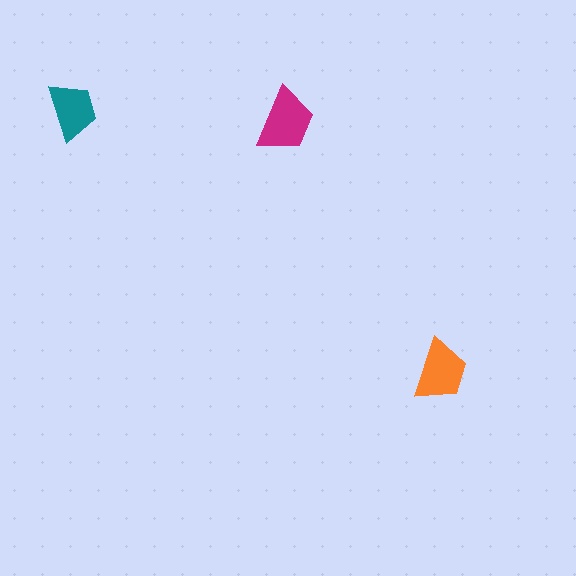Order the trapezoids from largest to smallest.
the magenta one, the orange one, the teal one.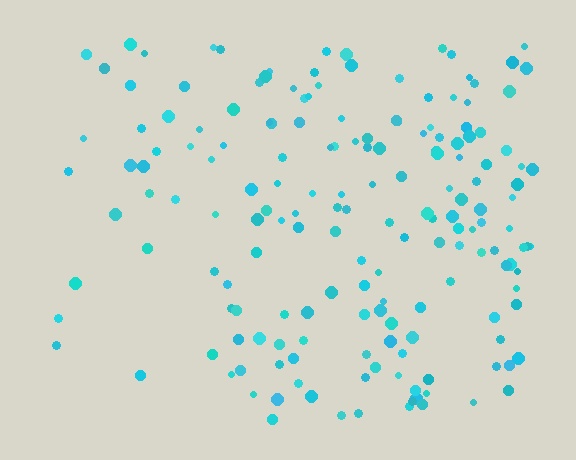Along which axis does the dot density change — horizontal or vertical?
Horizontal.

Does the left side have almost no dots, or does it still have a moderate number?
Still a moderate number, just noticeably fewer than the right.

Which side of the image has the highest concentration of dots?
The right.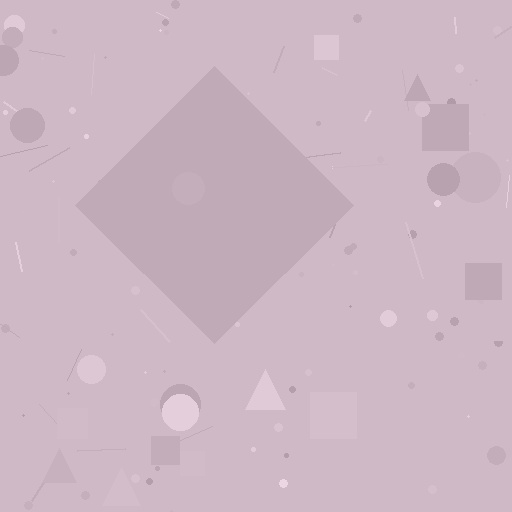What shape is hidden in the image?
A diamond is hidden in the image.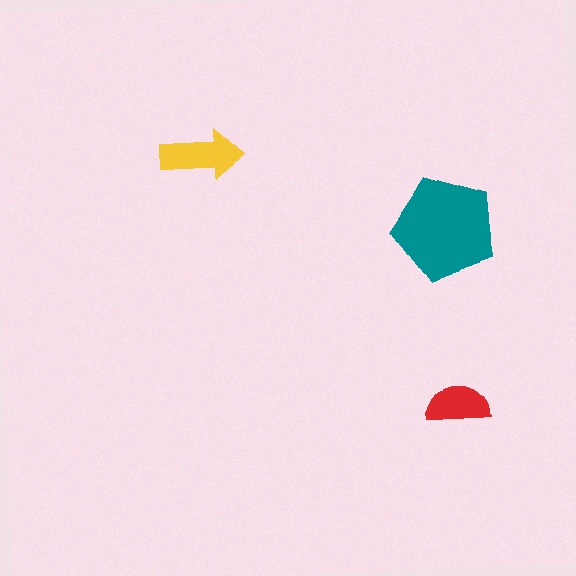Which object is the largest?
The teal pentagon.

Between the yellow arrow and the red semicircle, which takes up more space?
The yellow arrow.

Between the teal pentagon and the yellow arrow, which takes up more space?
The teal pentagon.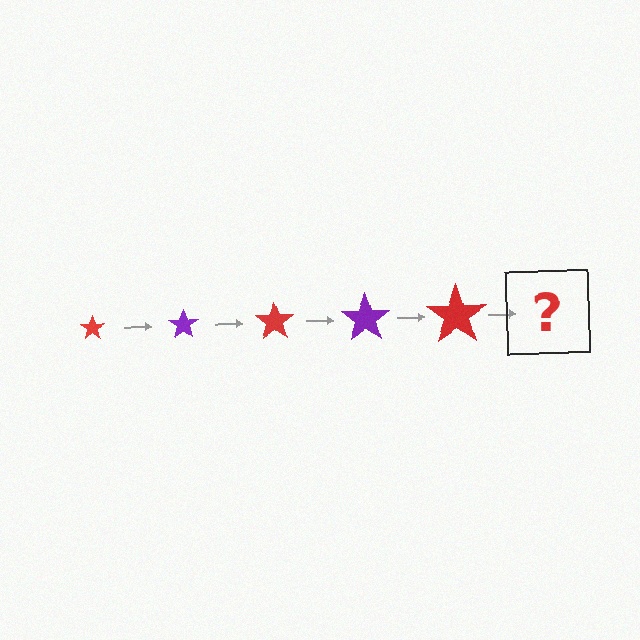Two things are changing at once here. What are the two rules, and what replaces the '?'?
The two rules are that the star grows larger each step and the color cycles through red and purple. The '?' should be a purple star, larger than the previous one.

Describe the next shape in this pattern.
It should be a purple star, larger than the previous one.